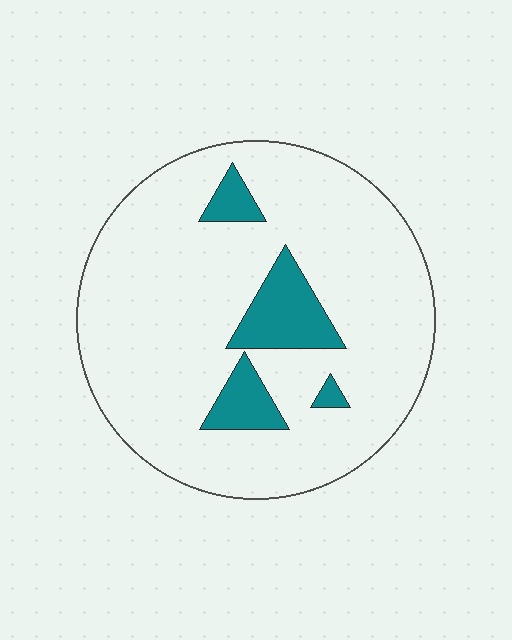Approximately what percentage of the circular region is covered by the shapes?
Approximately 15%.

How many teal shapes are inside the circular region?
4.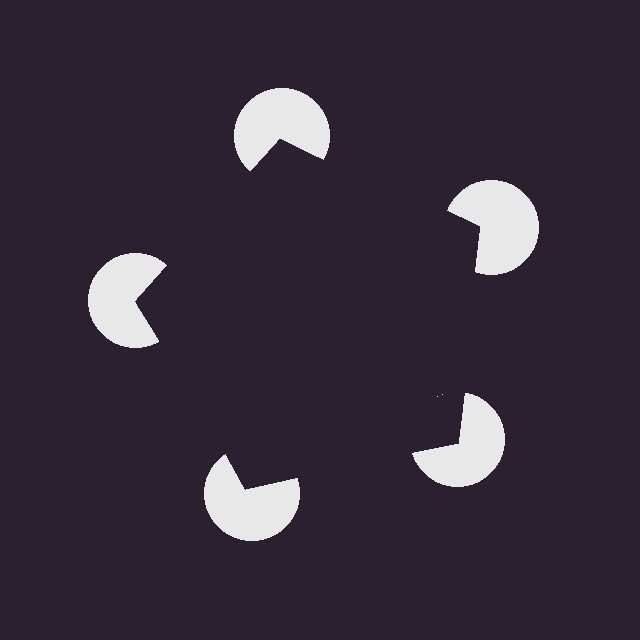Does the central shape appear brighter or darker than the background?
It typically appears slightly darker than the background, even though no actual brightness change is drawn.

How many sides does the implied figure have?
5 sides.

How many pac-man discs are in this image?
There are 5 — one at each vertex of the illusory pentagon.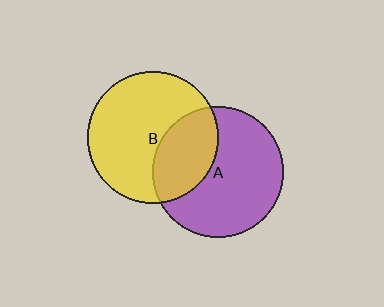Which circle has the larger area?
Circle B (yellow).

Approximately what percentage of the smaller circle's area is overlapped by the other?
Approximately 30%.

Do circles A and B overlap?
Yes.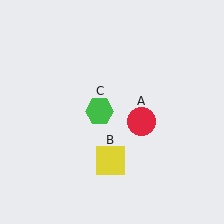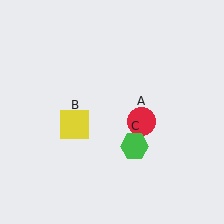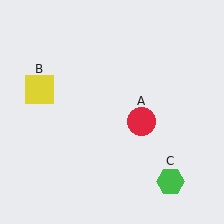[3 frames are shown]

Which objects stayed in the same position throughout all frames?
Red circle (object A) remained stationary.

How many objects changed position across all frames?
2 objects changed position: yellow square (object B), green hexagon (object C).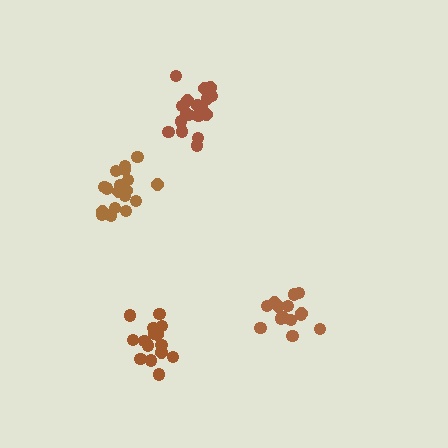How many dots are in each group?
Group 1: 18 dots, Group 2: 18 dots, Group 3: 14 dots, Group 4: 15 dots (65 total).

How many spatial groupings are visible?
There are 4 spatial groupings.